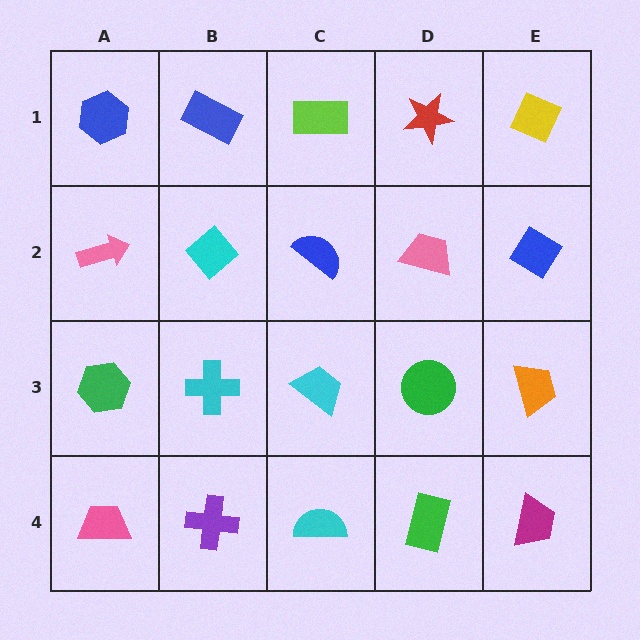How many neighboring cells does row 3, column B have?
4.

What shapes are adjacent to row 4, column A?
A green hexagon (row 3, column A), a purple cross (row 4, column B).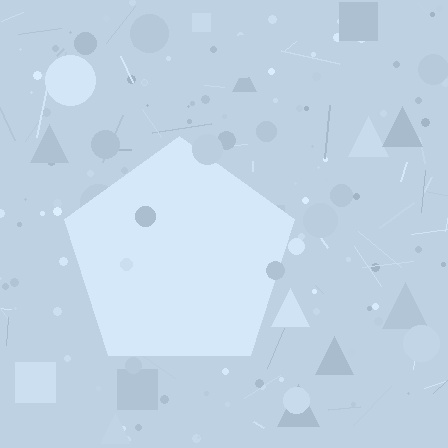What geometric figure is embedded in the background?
A pentagon is embedded in the background.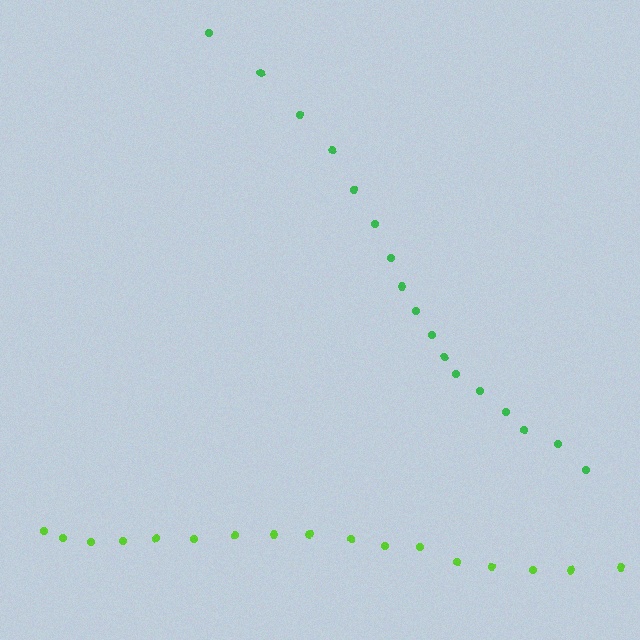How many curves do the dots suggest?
There are 2 distinct paths.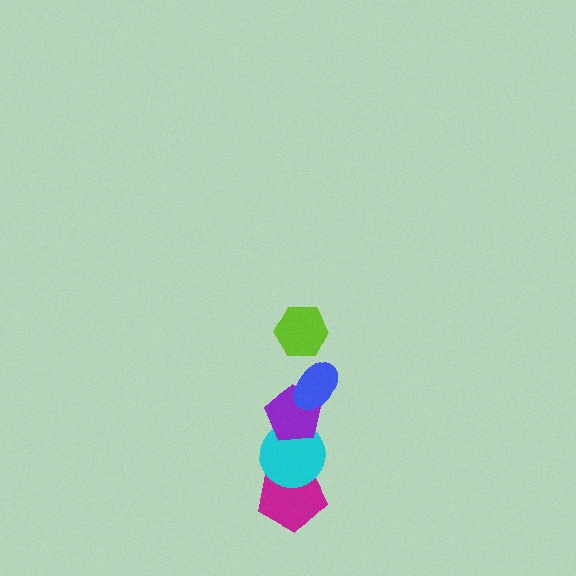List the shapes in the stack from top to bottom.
From top to bottom: the lime hexagon, the blue ellipse, the purple pentagon, the cyan circle, the magenta pentagon.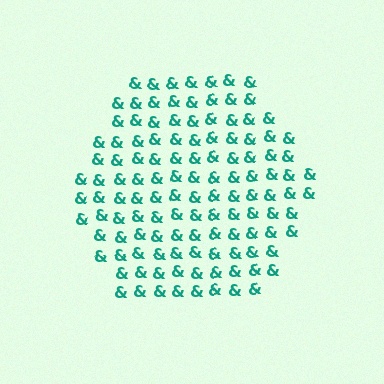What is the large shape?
The large shape is a hexagon.